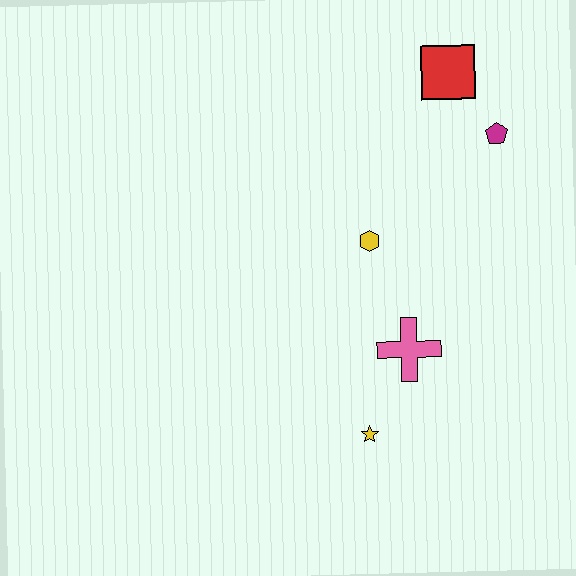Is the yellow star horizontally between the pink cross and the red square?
No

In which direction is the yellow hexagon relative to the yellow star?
The yellow hexagon is above the yellow star.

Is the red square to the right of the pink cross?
Yes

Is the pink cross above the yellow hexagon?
No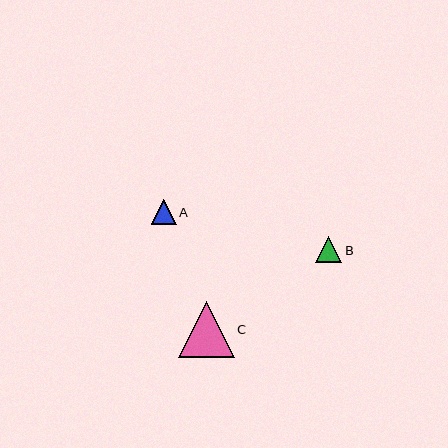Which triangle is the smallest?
Triangle A is the smallest with a size of approximately 25 pixels.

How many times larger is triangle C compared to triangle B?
Triangle C is approximately 2.2 times the size of triangle B.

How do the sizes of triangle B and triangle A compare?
Triangle B and triangle A are approximately the same size.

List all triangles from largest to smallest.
From largest to smallest: C, B, A.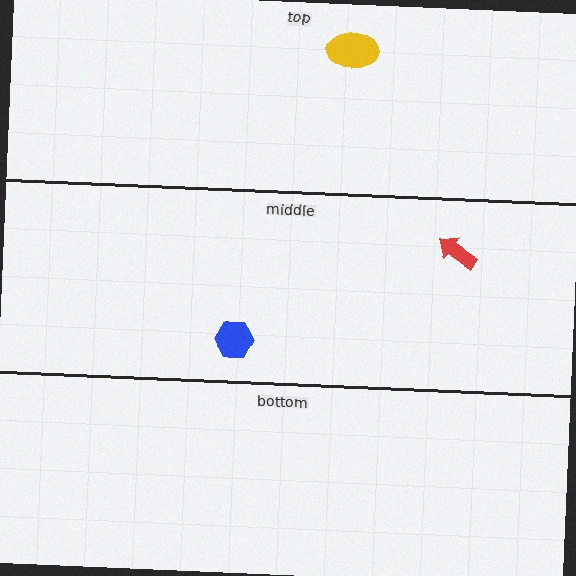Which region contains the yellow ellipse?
The top region.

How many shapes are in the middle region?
2.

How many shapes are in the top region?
1.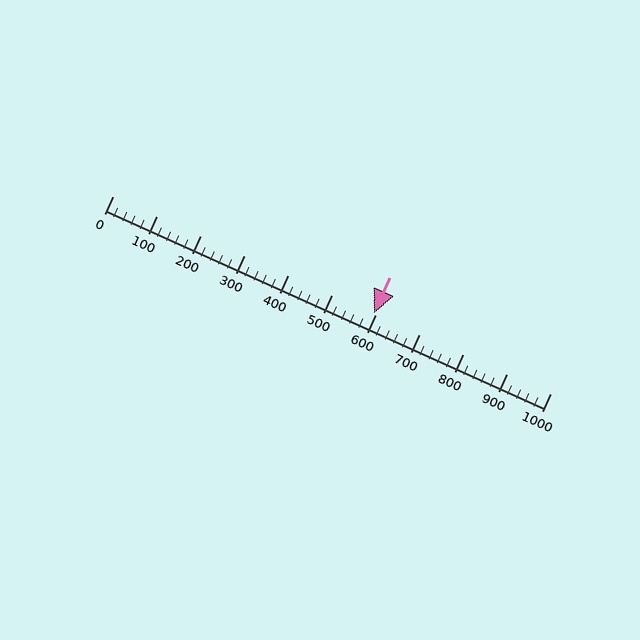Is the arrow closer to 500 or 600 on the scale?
The arrow is closer to 600.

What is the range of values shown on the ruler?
The ruler shows values from 0 to 1000.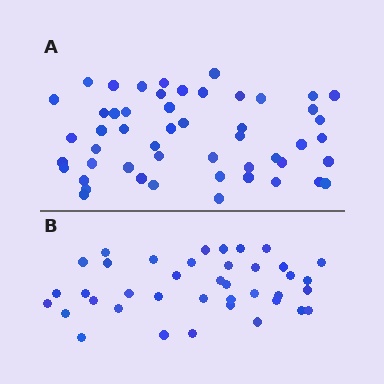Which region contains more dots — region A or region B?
Region A (the top region) has more dots.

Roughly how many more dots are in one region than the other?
Region A has roughly 12 or so more dots than region B.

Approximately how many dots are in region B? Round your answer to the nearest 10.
About 40 dots. (The exact count is 39, which rounds to 40.)